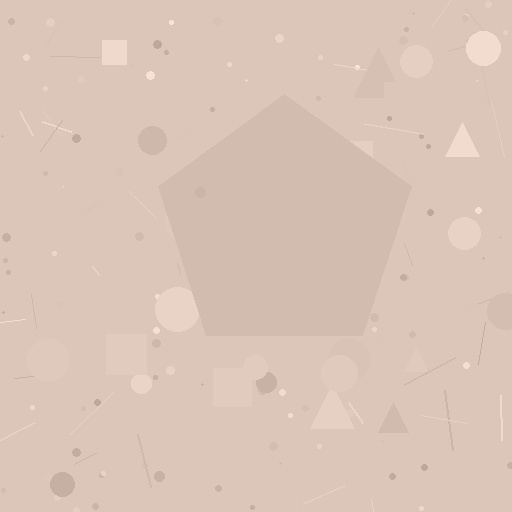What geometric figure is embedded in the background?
A pentagon is embedded in the background.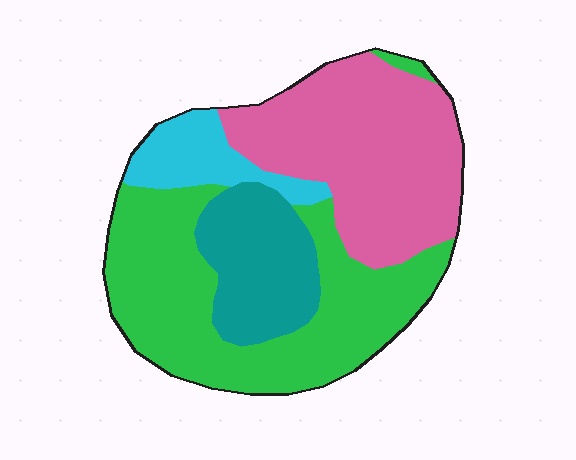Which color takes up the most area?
Green, at roughly 40%.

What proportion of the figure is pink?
Pink takes up about one third (1/3) of the figure.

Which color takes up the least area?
Cyan, at roughly 10%.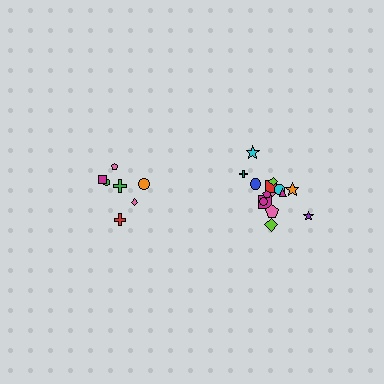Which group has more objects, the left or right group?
The right group.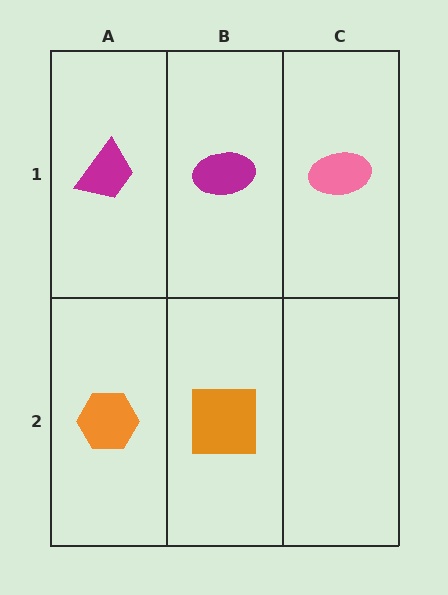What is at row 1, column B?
A magenta ellipse.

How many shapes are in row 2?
2 shapes.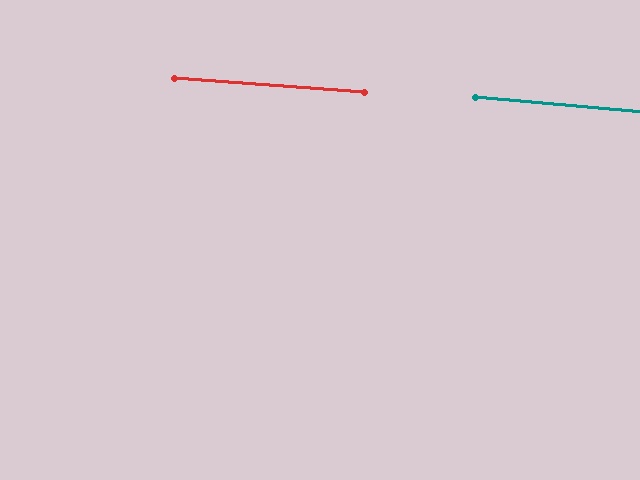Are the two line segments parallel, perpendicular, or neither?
Parallel — their directions differ by only 1.1°.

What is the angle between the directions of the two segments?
Approximately 1 degree.